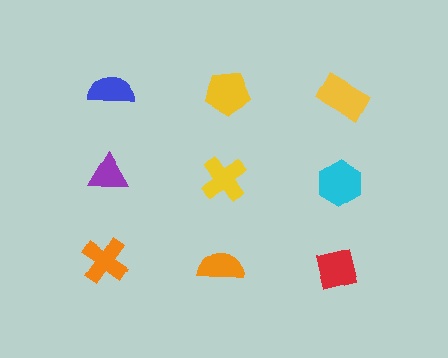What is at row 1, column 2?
A yellow pentagon.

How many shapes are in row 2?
3 shapes.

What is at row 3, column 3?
A red square.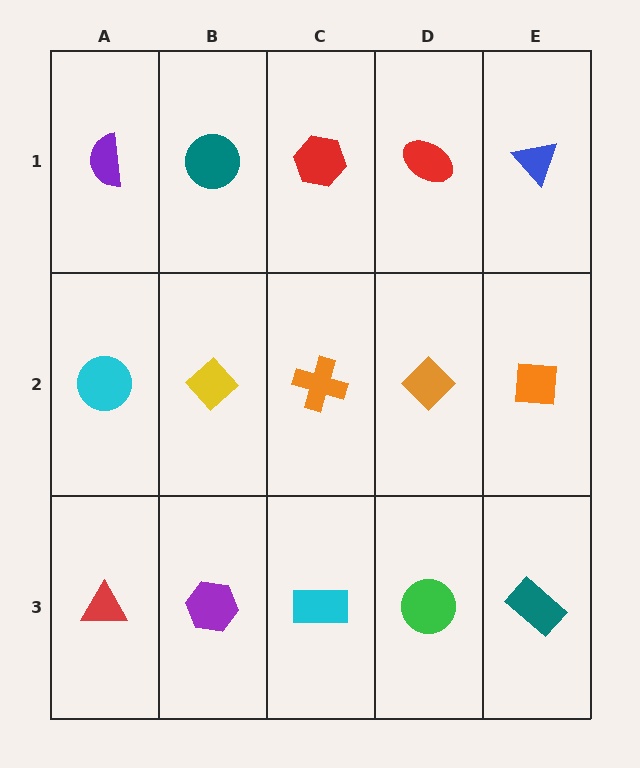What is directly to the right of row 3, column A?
A purple hexagon.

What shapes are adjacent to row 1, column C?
An orange cross (row 2, column C), a teal circle (row 1, column B), a red ellipse (row 1, column D).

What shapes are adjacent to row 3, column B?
A yellow diamond (row 2, column B), a red triangle (row 3, column A), a cyan rectangle (row 3, column C).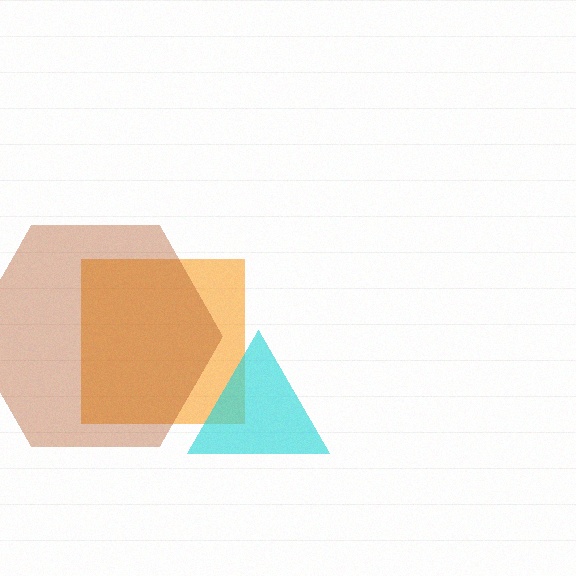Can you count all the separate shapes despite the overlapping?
Yes, there are 3 separate shapes.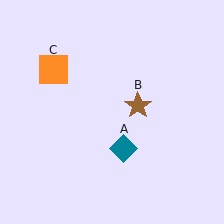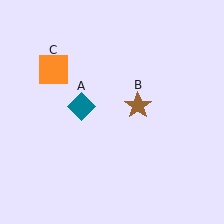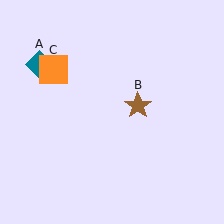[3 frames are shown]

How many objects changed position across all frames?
1 object changed position: teal diamond (object A).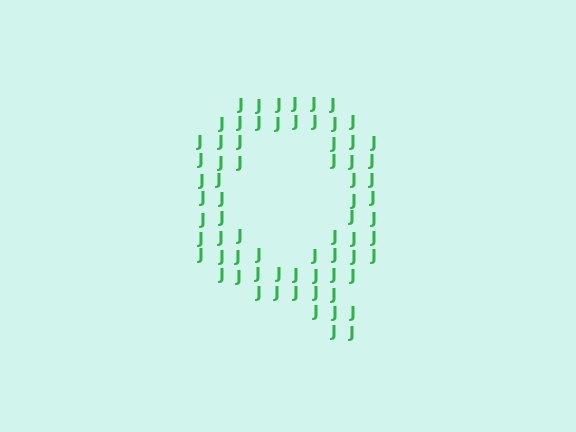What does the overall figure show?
The overall figure shows the letter Q.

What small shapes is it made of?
It is made of small letter J's.